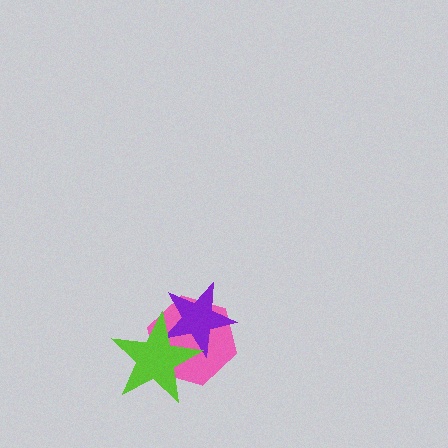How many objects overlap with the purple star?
2 objects overlap with the purple star.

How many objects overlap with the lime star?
2 objects overlap with the lime star.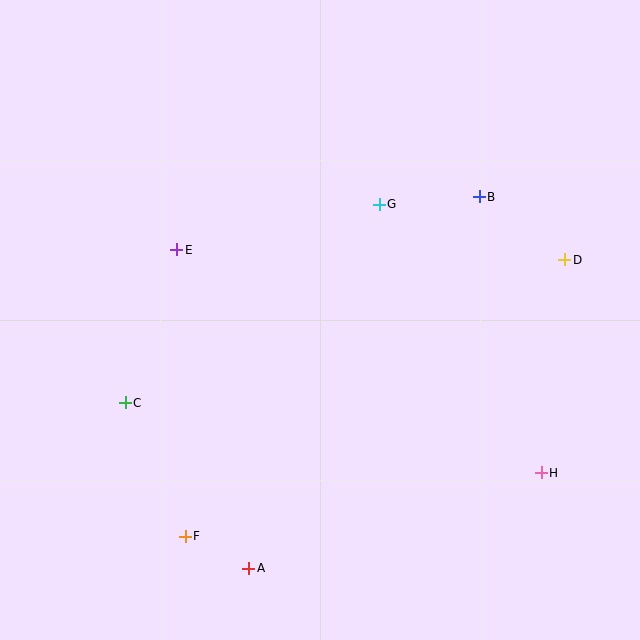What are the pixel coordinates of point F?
Point F is at (185, 536).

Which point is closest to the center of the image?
Point G at (379, 204) is closest to the center.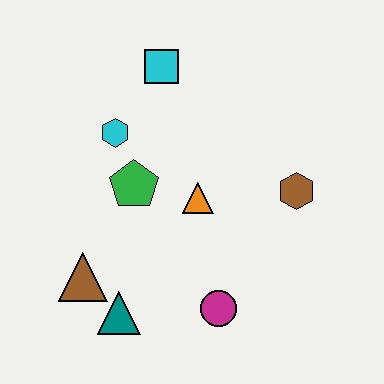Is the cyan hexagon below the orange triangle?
No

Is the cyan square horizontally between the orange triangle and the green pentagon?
Yes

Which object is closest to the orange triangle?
The green pentagon is closest to the orange triangle.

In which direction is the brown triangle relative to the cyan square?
The brown triangle is below the cyan square.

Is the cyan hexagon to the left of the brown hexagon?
Yes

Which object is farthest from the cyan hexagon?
The magenta circle is farthest from the cyan hexagon.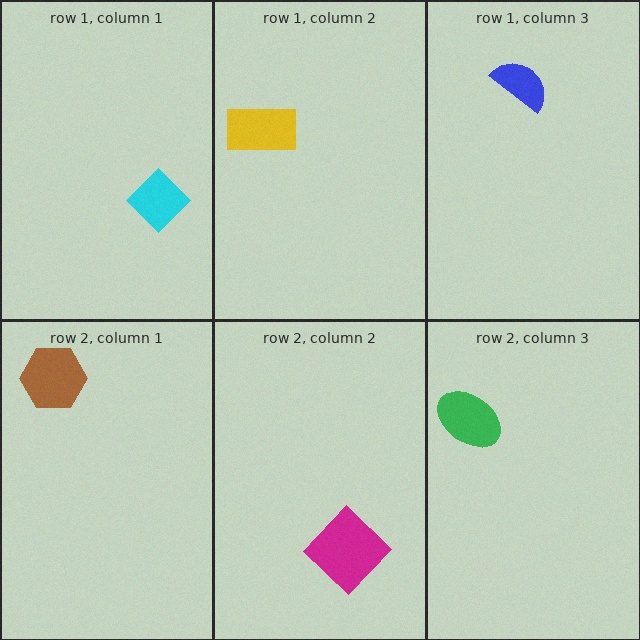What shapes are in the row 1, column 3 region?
The blue semicircle.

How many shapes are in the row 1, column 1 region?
1.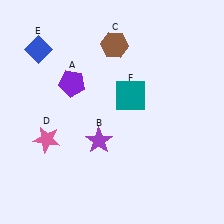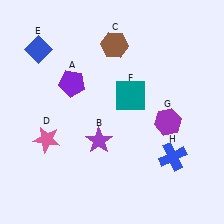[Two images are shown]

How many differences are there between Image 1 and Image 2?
There are 2 differences between the two images.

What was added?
A purple hexagon (G), a blue cross (H) were added in Image 2.